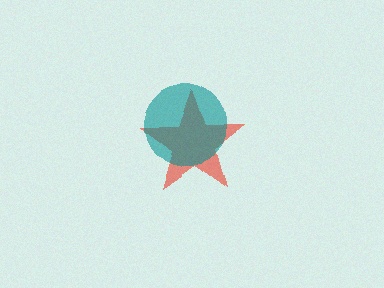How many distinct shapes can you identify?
There are 2 distinct shapes: a red star, a teal circle.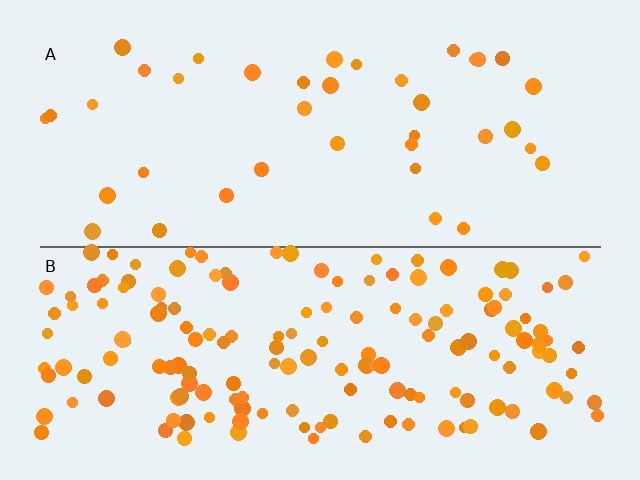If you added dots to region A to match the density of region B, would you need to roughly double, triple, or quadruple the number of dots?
Approximately quadruple.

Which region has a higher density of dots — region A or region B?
B (the bottom).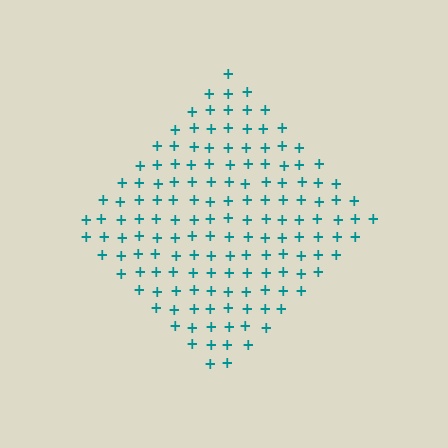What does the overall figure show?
The overall figure shows a diamond.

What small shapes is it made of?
It is made of small plus signs.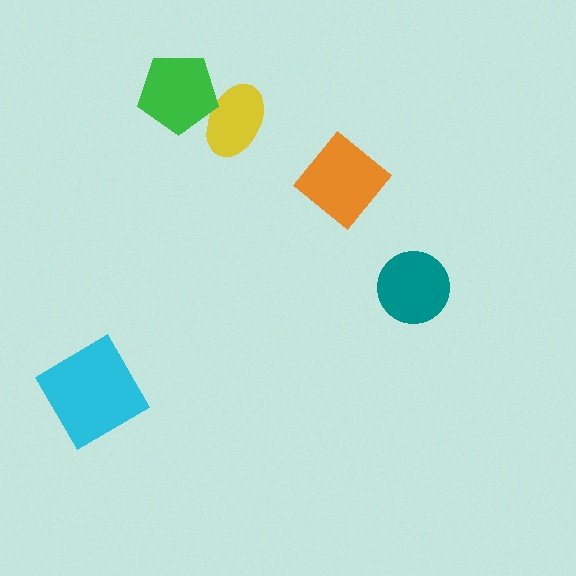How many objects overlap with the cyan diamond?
0 objects overlap with the cyan diamond.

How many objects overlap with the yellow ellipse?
1 object overlaps with the yellow ellipse.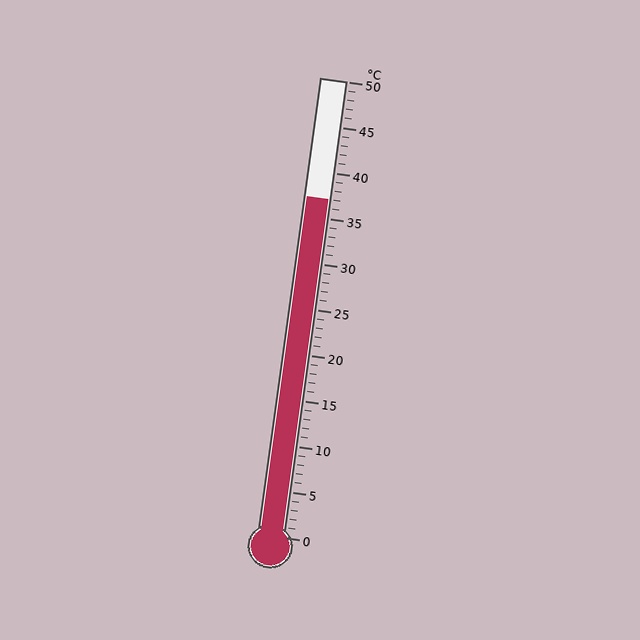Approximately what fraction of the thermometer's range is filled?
The thermometer is filled to approximately 75% of its range.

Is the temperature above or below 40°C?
The temperature is below 40°C.